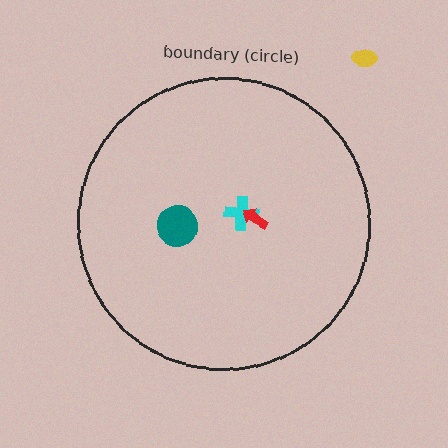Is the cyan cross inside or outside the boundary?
Inside.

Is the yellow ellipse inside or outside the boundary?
Outside.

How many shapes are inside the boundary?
3 inside, 1 outside.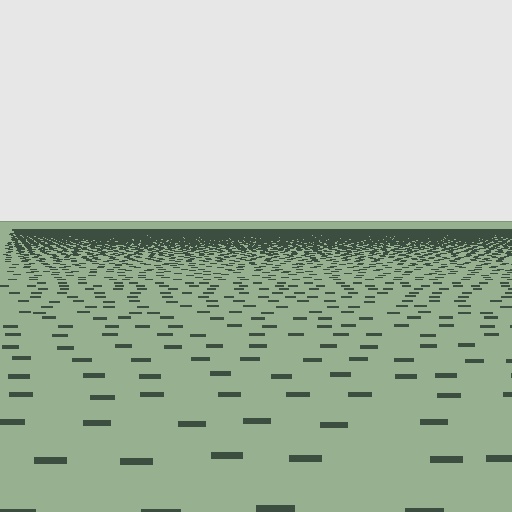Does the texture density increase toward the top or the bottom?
Density increases toward the top.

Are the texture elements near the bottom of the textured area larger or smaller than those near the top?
Larger. Near the bottom, elements are closer to the viewer and appear at a bigger on-screen size.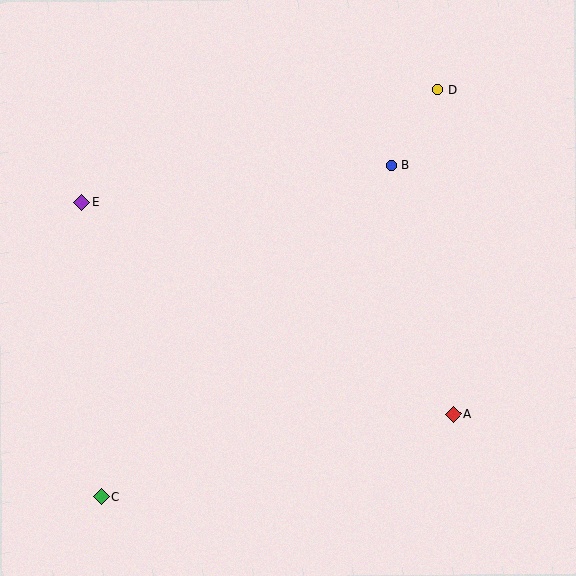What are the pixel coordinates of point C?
Point C is at (101, 496).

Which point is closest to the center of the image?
Point B at (391, 166) is closest to the center.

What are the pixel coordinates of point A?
Point A is at (454, 414).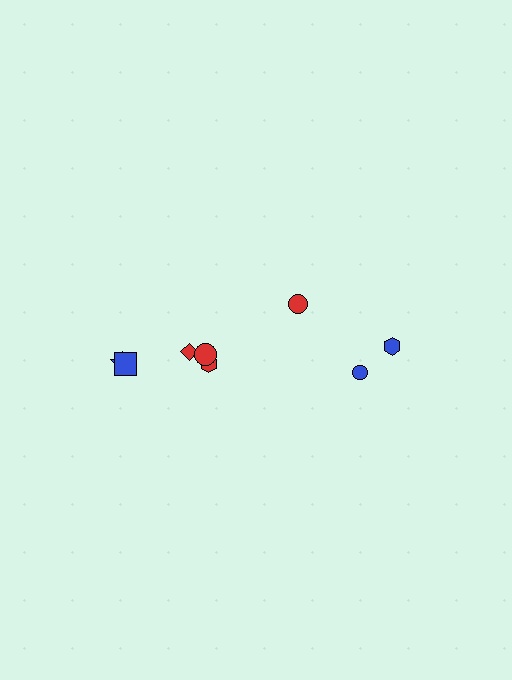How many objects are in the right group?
There are 3 objects.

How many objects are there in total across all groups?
There are 8 objects.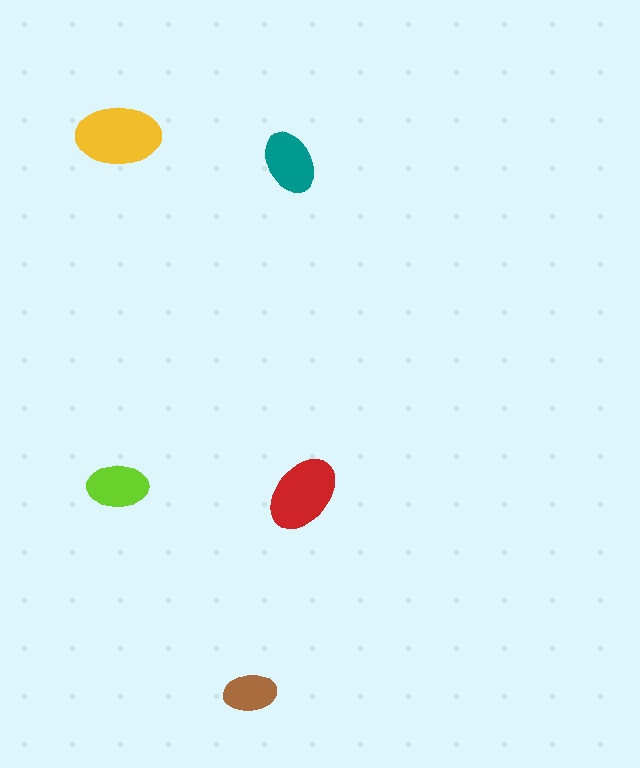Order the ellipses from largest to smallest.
the yellow one, the red one, the teal one, the lime one, the brown one.